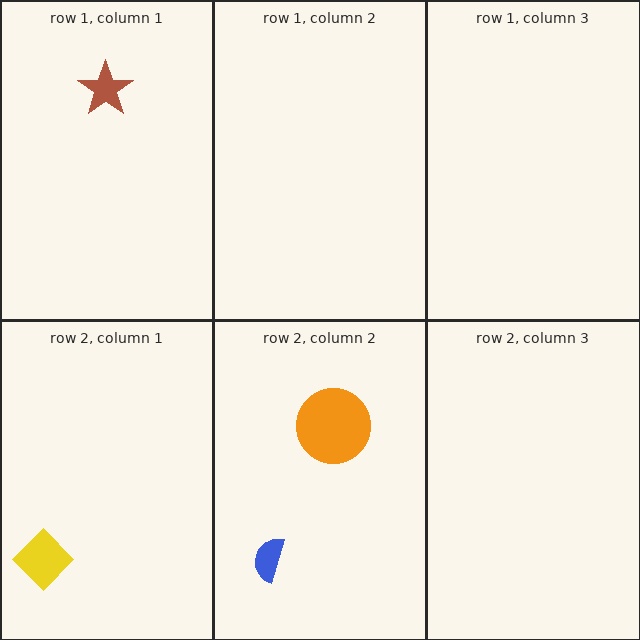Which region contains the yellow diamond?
The row 2, column 1 region.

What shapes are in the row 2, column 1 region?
The yellow diamond.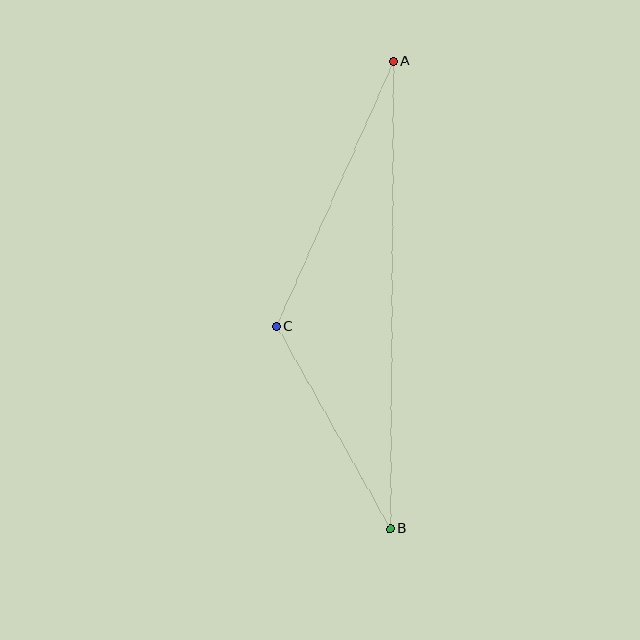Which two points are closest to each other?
Points B and C are closest to each other.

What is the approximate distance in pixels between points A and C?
The distance between A and C is approximately 290 pixels.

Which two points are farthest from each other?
Points A and B are farthest from each other.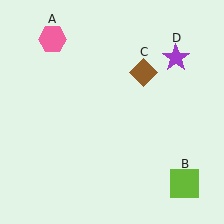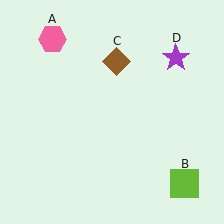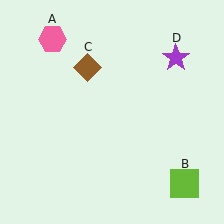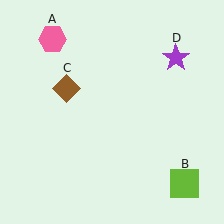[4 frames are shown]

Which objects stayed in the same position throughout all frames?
Pink hexagon (object A) and lime square (object B) and purple star (object D) remained stationary.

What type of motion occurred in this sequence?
The brown diamond (object C) rotated counterclockwise around the center of the scene.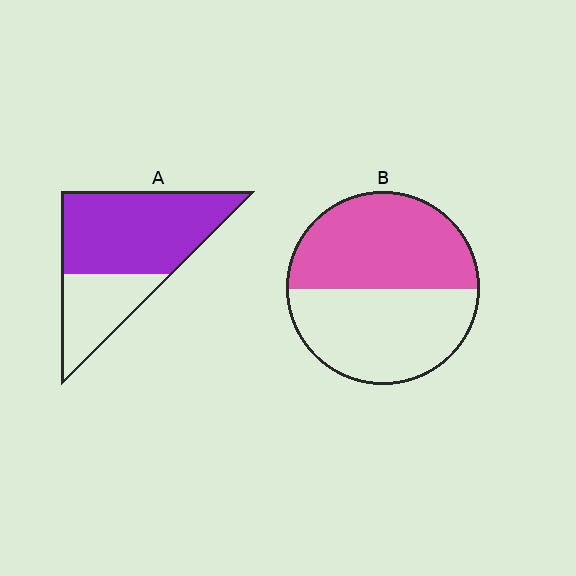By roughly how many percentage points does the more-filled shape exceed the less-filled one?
By roughly 15 percentage points (A over B).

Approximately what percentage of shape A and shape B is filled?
A is approximately 65% and B is approximately 50%.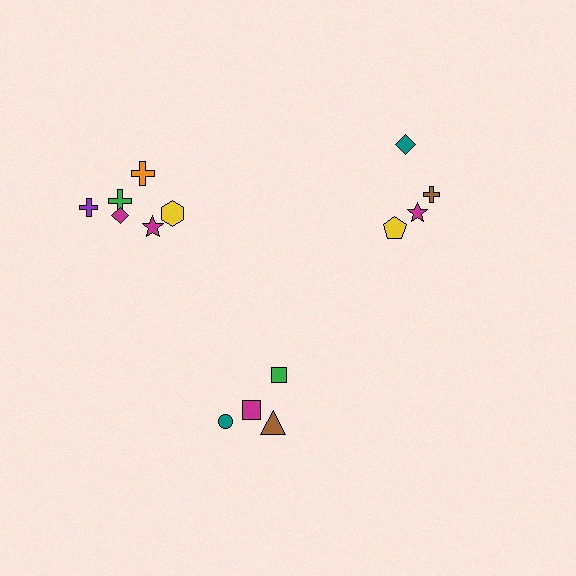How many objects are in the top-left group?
There are 6 objects.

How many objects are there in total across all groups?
There are 14 objects.